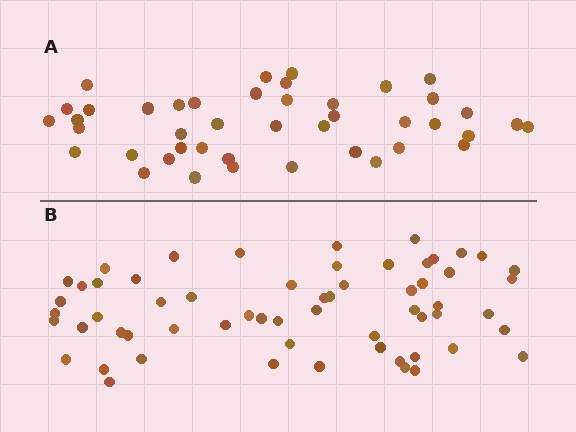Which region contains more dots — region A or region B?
Region B (the bottom region) has more dots.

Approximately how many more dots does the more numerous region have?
Region B has approximately 15 more dots than region A.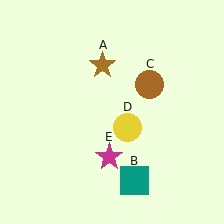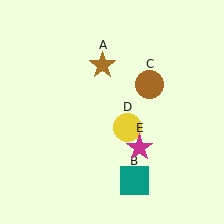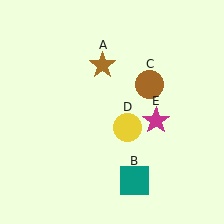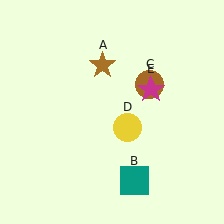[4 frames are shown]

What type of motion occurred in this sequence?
The magenta star (object E) rotated counterclockwise around the center of the scene.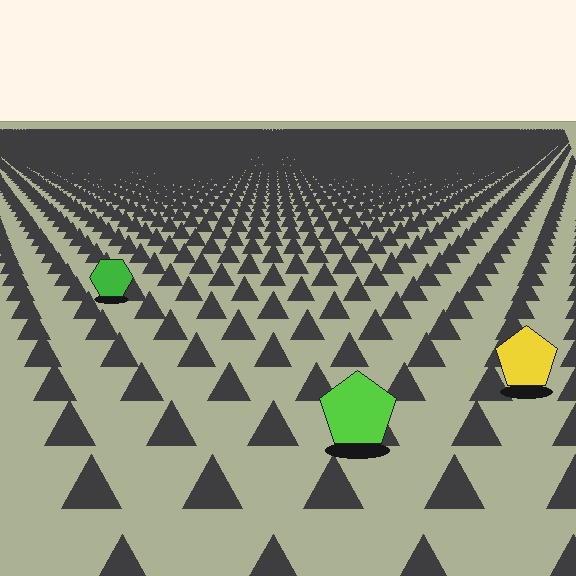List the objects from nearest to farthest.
From nearest to farthest: the lime pentagon, the yellow pentagon, the green hexagon.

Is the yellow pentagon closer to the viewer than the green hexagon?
Yes. The yellow pentagon is closer — you can tell from the texture gradient: the ground texture is coarser near it.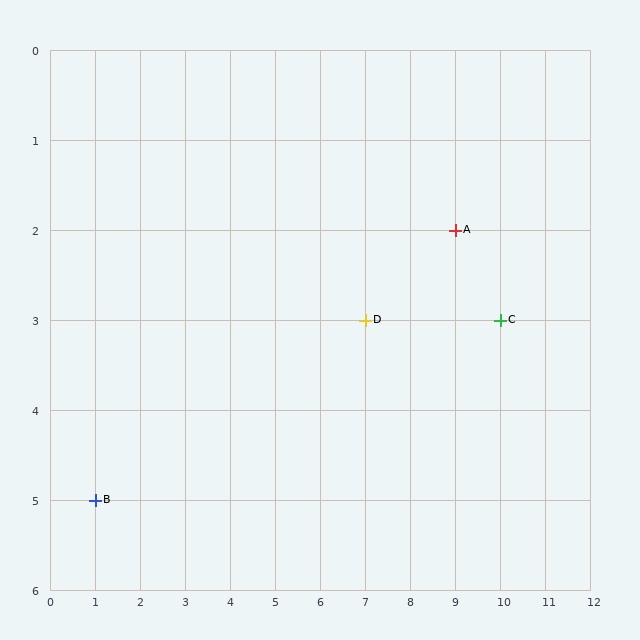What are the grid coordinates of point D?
Point D is at grid coordinates (7, 3).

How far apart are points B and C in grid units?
Points B and C are 9 columns and 2 rows apart (about 9.2 grid units diagonally).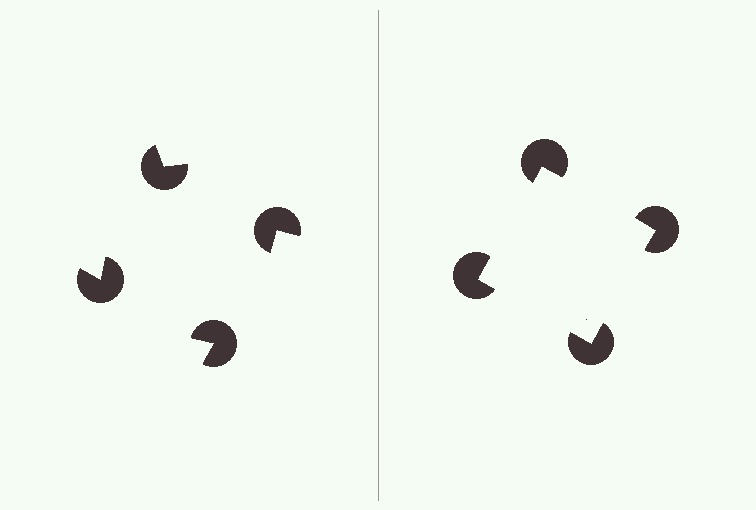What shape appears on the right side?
An illusory square.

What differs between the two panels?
The pac-man discs are positioned identically on both sides; only the wedge orientations differ. On the right they align to a square; on the left they are misaligned.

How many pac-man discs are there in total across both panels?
8 — 4 on each side.